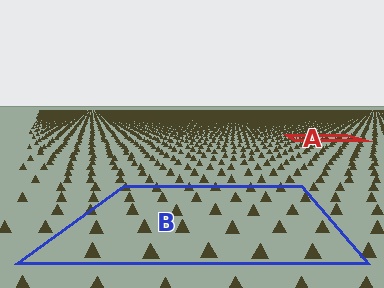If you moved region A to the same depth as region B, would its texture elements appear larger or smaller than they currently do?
They would appear larger. At a closer depth, the same texture elements are projected at a bigger on-screen size.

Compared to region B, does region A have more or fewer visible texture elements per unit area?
Region A has more texture elements per unit area — they are packed more densely because it is farther away.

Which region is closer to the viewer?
Region B is closer. The texture elements there are larger and more spread out.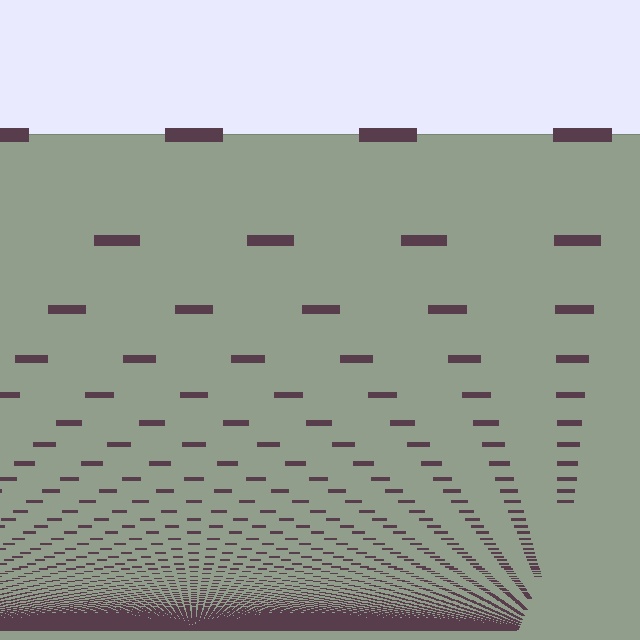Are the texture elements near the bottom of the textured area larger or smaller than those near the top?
Smaller. The gradient is inverted — elements near the bottom are smaller and denser.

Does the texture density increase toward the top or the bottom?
Density increases toward the bottom.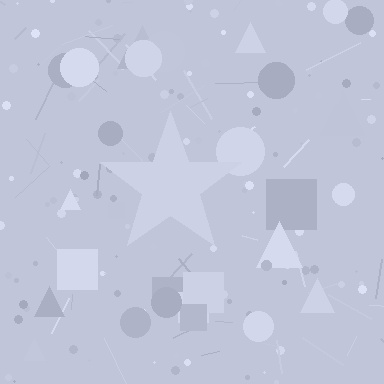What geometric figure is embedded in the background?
A star is embedded in the background.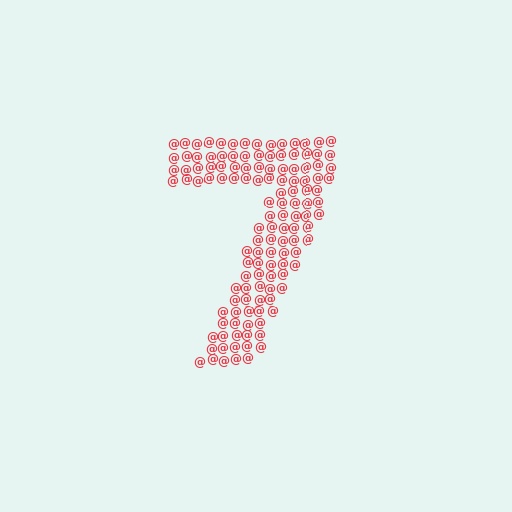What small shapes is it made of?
It is made of small at signs.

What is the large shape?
The large shape is the digit 7.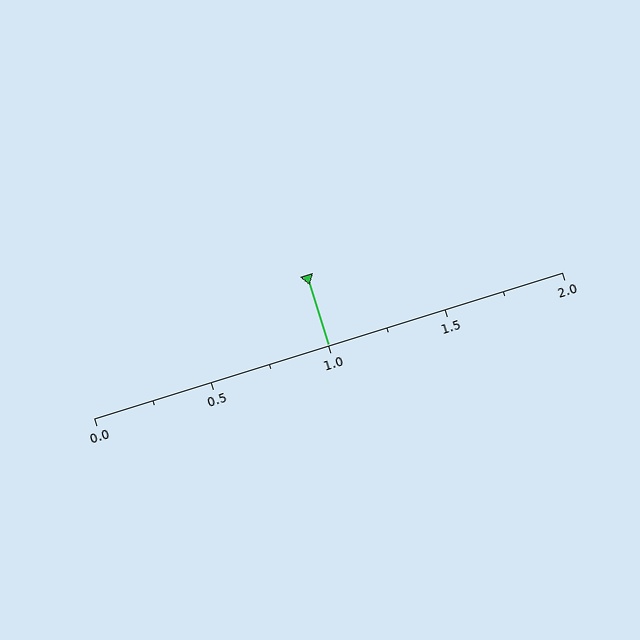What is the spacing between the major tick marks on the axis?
The major ticks are spaced 0.5 apart.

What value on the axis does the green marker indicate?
The marker indicates approximately 1.